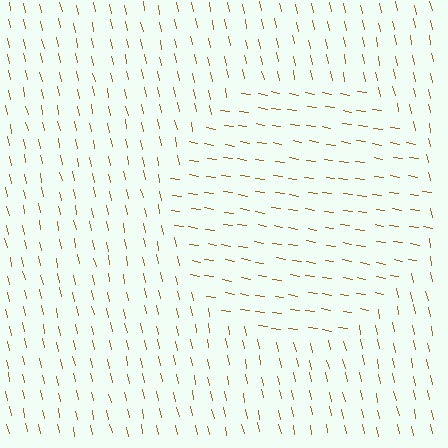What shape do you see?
I see a circle.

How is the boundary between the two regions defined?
The boundary is defined purely by a change in line orientation (approximately 69 degrees difference). All lines are the same color and thickness.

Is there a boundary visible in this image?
Yes, there is a texture boundary formed by a change in line orientation.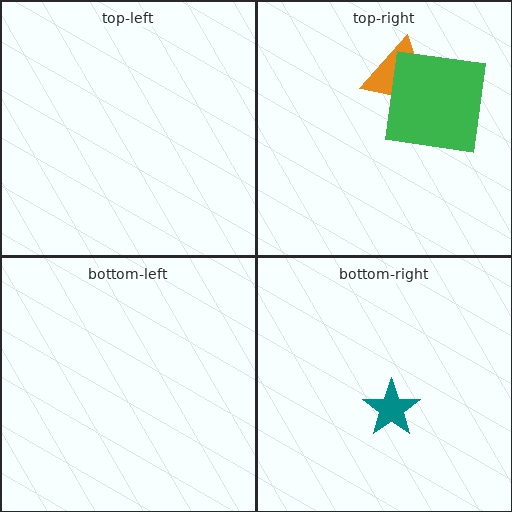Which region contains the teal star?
The bottom-right region.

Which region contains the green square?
The top-right region.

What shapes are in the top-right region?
The orange triangle, the green square.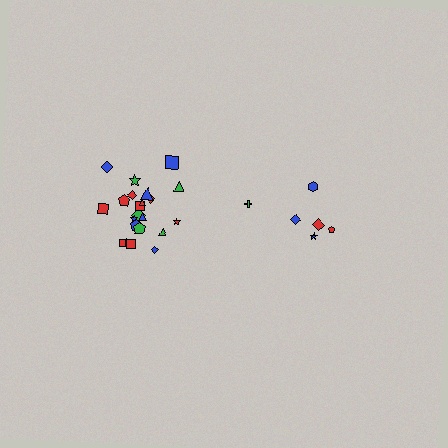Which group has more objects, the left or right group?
The left group.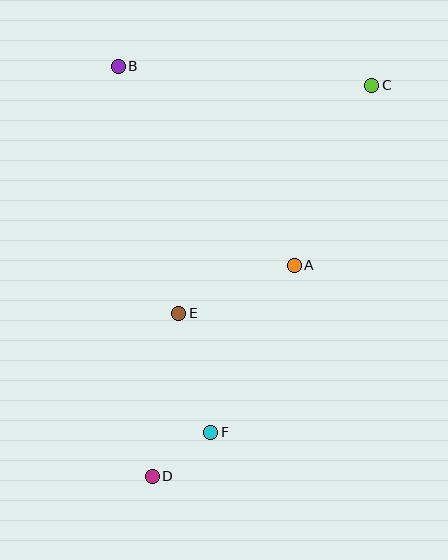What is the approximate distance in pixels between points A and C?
The distance between A and C is approximately 196 pixels.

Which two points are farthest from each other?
Points C and D are farthest from each other.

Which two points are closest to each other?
Points D and F are closest to each other.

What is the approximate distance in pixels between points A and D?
The distance between A and D is approximately 255 pixels.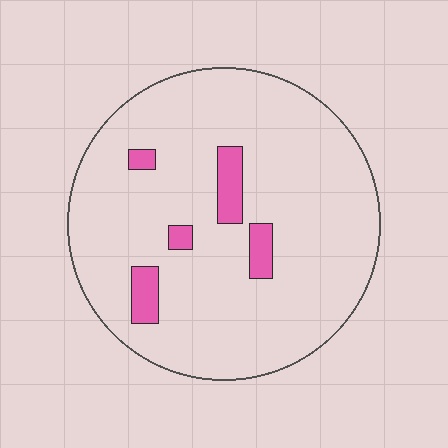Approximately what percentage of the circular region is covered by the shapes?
Approximately 10%.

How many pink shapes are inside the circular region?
5.